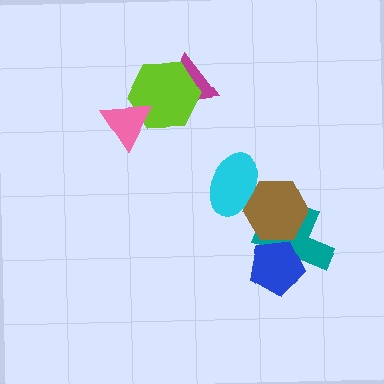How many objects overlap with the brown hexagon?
2 objects overlap with the brown hexagon.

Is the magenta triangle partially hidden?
Yes, it is partially covered by another shape.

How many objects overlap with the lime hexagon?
2 objects overlap with the lime hexagon.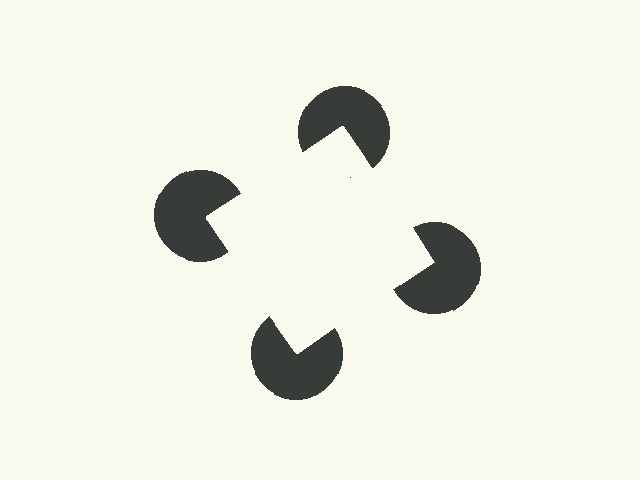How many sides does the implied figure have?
4 sides.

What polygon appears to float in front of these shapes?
An illusory square — its edges are inferred from the aligned wedge cuts in the pac-man discs, not physically drawn.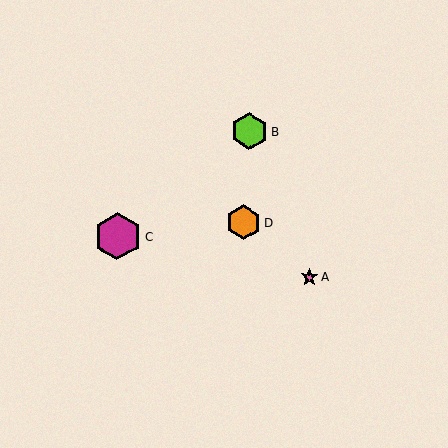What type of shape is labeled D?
Shape D is an orange hexagon.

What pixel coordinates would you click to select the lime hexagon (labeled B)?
Click at (249, 131) to select the lime hexagon B.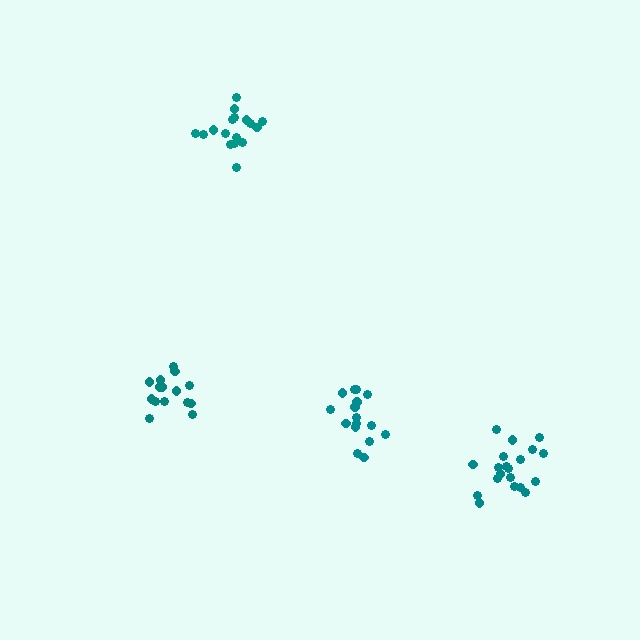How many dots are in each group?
Group 1: 16 dots, Group 2: 17 dots, Group 3: 15 dots, Group 4: 20 dots (68 total).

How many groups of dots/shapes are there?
There are 4 groups.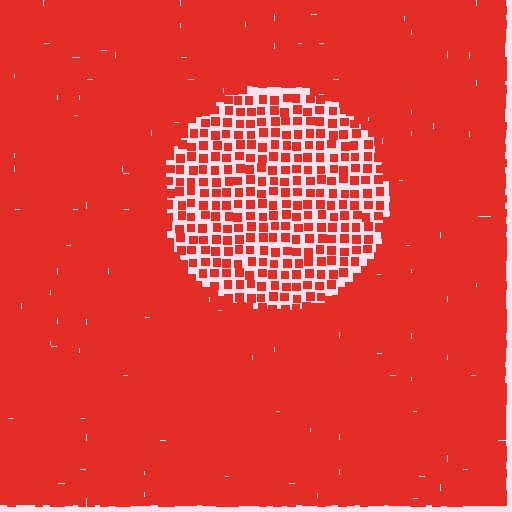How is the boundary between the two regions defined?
The boundary is defined by a change in element density (approximately 2.6x ratio). All elements are the same color, size, and shape.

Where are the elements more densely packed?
The elements are more densely packed outside the circle boundary.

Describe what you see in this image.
The image contains small red elements arranged at two different densities. A circle-shaped region is visible where the elements are less densely packed than the surrounding area.